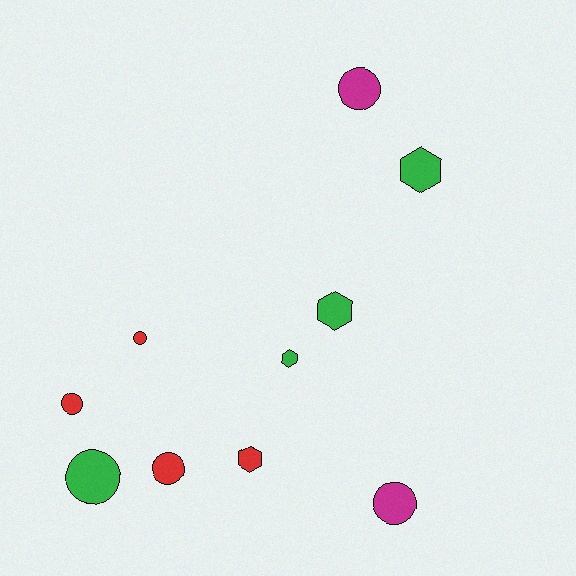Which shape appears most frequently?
Circle, with 6 objects.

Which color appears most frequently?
Red, with 4 objects.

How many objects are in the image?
There are 10 objects.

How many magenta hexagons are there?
There are no magenta hexagons.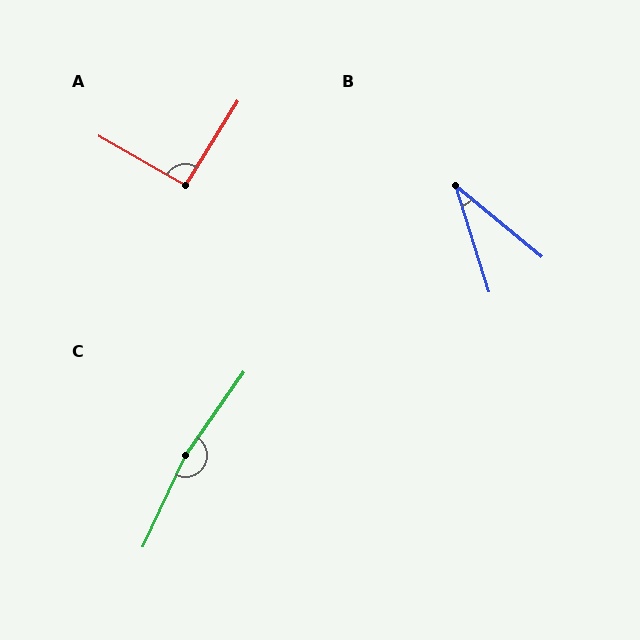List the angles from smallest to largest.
B (33°), A (92°), C (170°).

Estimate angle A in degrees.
Approximately 92 degrees.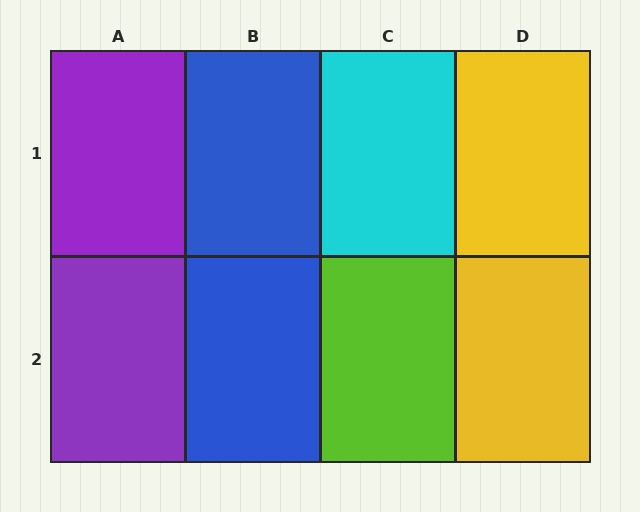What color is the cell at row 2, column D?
Yellow.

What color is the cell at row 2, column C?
Lime.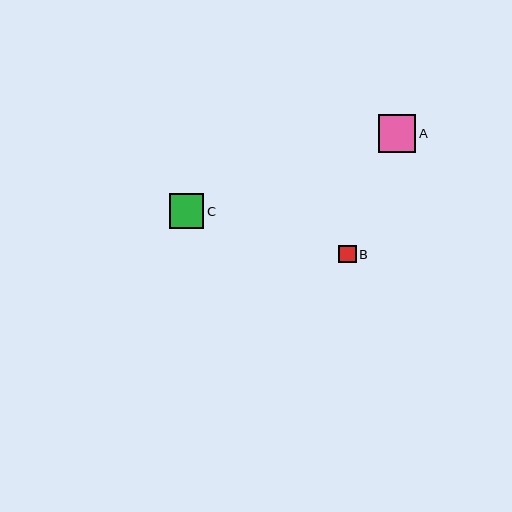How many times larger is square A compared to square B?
Square A is approximately 2.1 times the size of square B.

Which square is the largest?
Square A is the largest with a size of approximately 37 pixels.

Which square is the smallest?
Square B is the smallest with a size of approximately 18 pixels.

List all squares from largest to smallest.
From largest to smallest: A, C, B.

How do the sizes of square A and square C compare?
Square A and square C are approximately the same size.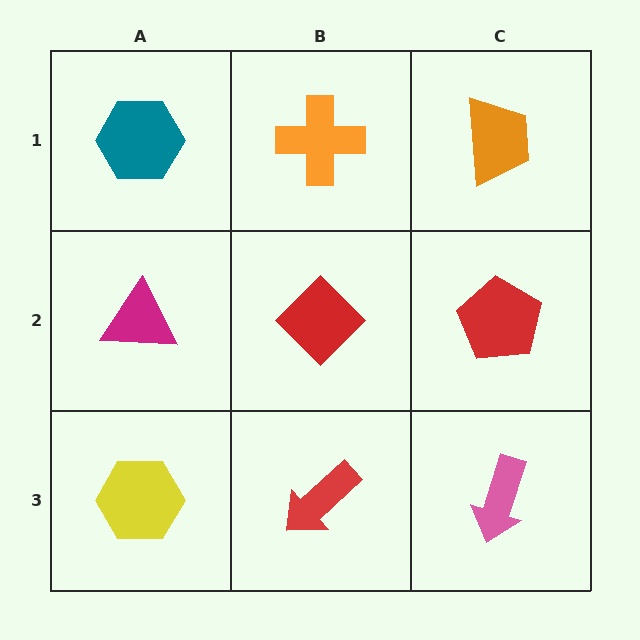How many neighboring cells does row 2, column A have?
3.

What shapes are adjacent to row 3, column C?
A red pentagon (row 2, column C), a red arrow (row 3, column B).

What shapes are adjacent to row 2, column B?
An orange cross (row 1, column B), a red arrow (row 3, column B), a magenta triangle (row 2, column A), a red pentagon (row 2, column C).